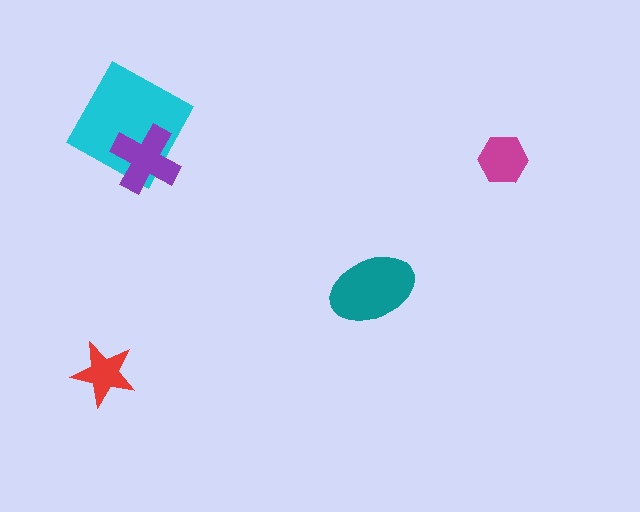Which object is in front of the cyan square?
The purple cross is in front of the cyan square.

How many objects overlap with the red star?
0 objects overlap with the red star.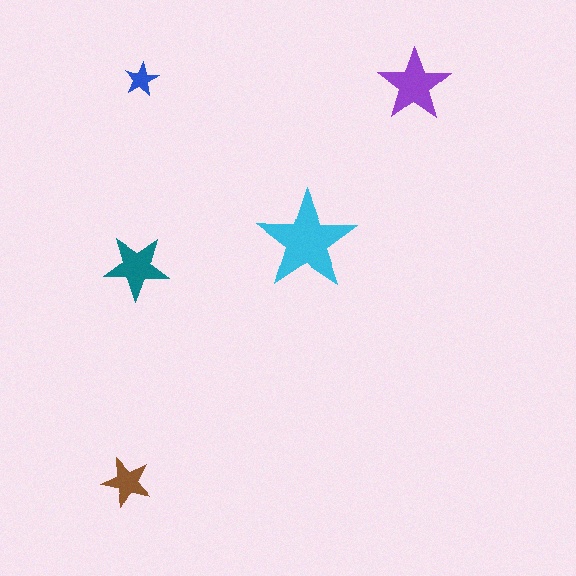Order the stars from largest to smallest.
the cyan one, the purple one, the teal one, the brown one, the blue one.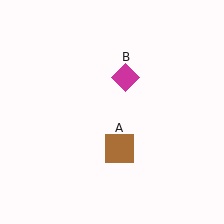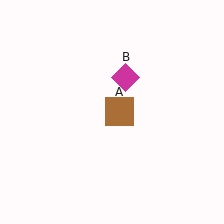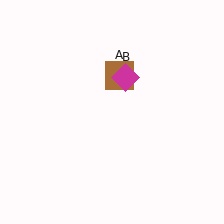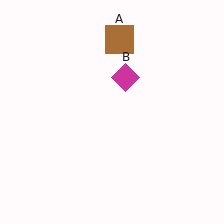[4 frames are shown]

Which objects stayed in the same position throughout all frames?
Magenta diamond (object B) remained stationary.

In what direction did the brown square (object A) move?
The brown square (object A) moved up.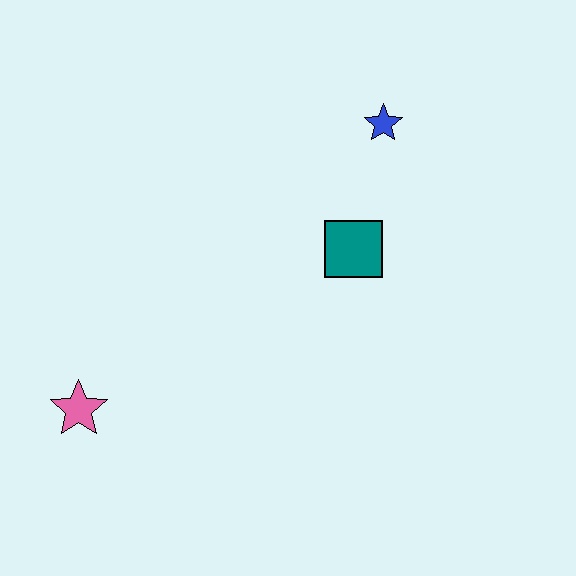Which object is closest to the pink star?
The teal square is closest to the pink star.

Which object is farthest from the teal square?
The pink star is farthest from the teal square.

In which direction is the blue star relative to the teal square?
The blue star is above the teal square.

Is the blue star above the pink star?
Yes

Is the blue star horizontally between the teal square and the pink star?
No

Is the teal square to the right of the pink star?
Yes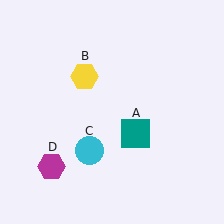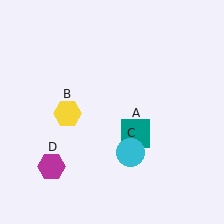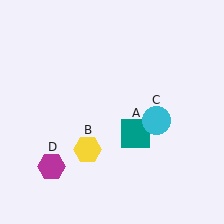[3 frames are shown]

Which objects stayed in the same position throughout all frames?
Teal square (object A) and magenta hexagon (object D) remained stationary.